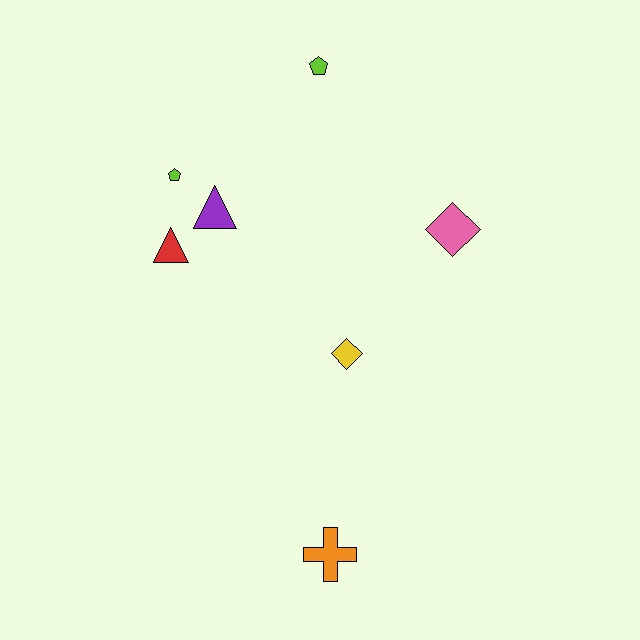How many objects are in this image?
There are 7 objects.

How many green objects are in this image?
There are no green objects.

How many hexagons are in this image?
There are no hexagons.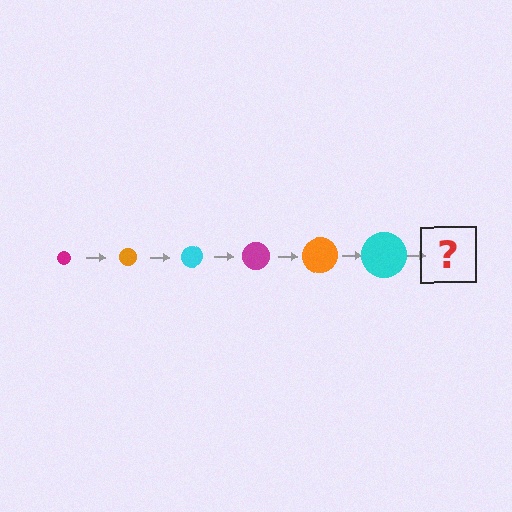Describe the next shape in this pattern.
It should be a magenta circle, larger than the previous one.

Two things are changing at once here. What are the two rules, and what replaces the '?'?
The two rules are that the circle grows larger each step and the color cycles through magenta, orange, and cyan. The '?' should be a magenta circle, larger than the previous one.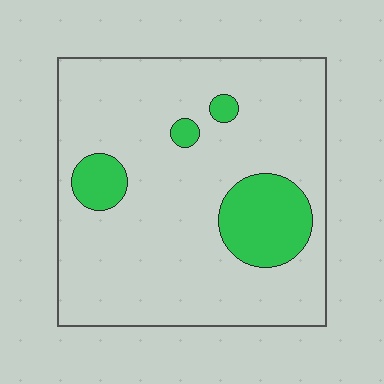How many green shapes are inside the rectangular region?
4.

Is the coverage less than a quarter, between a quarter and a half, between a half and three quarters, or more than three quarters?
Less than a quarter.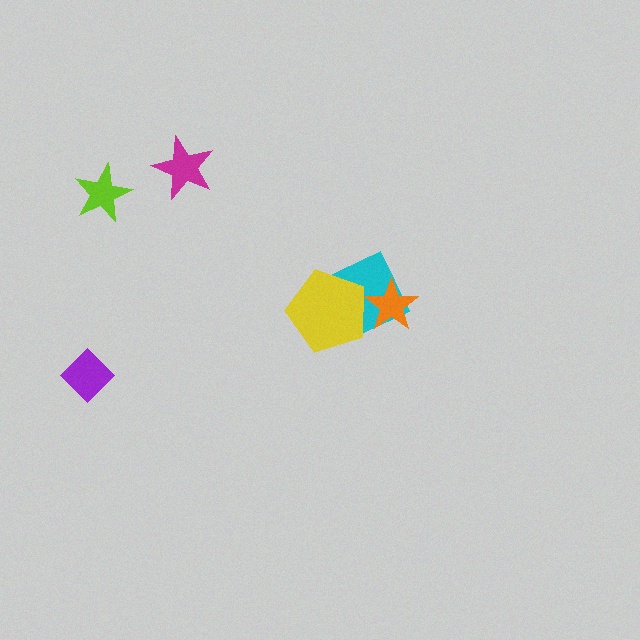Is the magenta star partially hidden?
No, no other shape covers it.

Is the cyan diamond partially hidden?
Yes, it is partially covered by another shape.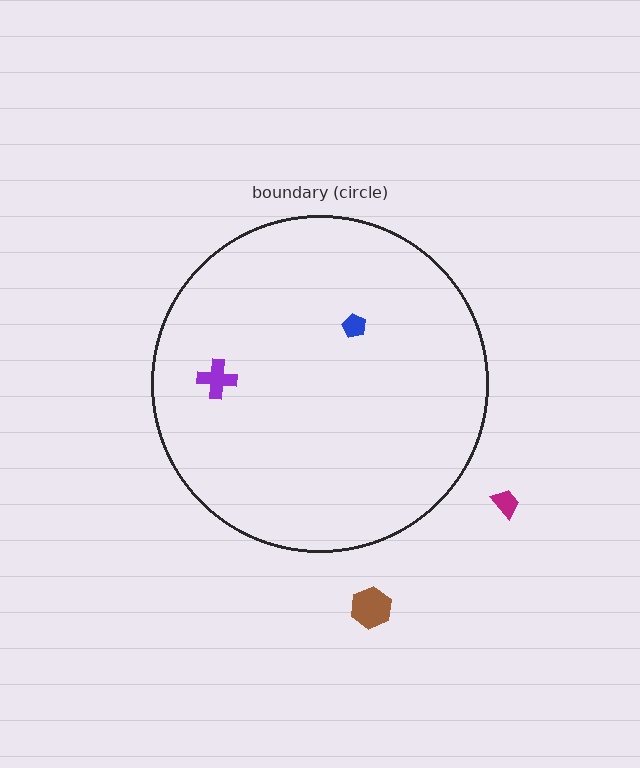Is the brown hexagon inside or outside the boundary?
Outside.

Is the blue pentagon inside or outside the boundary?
Inside.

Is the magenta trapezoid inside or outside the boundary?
Outside.